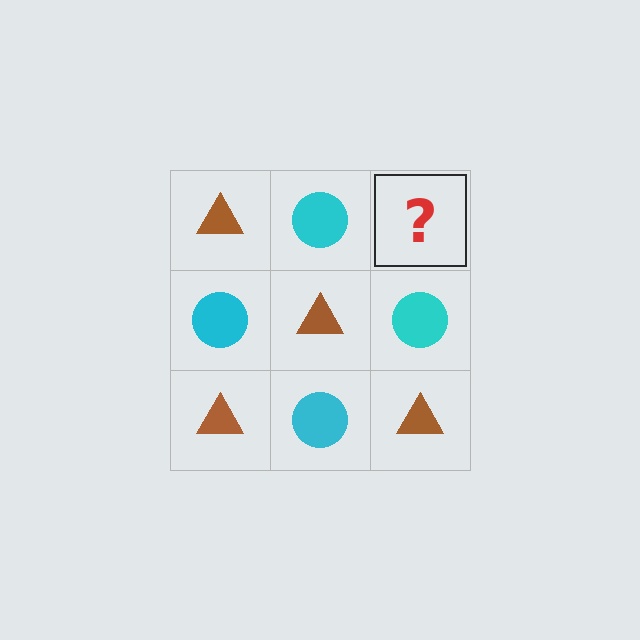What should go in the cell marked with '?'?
The missing cell should contain a brown triangle.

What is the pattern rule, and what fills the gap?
The rule is that it alternates brown triangle and cyan circle in a checkerboard pattern. The gap should be filled with a brown triangle.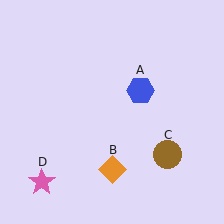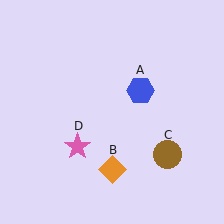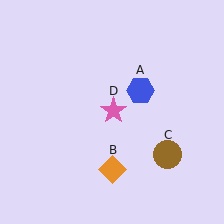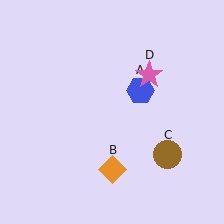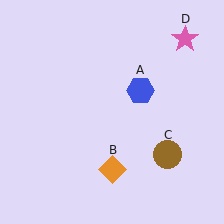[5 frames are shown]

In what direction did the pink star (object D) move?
The pink star (object D) moved up and to the right.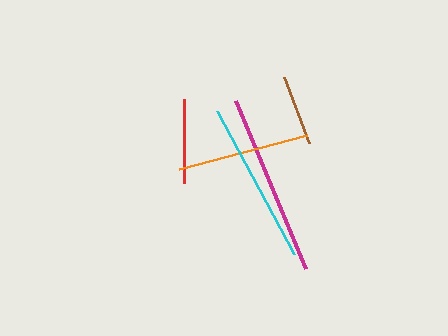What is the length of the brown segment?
The brown segment is approximately 70 pixels long.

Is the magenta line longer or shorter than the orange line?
The magenta line is longer than the orange line.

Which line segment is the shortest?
The brown line is the shortest at approximately 70 pixels.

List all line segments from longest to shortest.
From longest to shortest: magenta, cyan, orange, red, brown.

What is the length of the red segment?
The red segment is approximately 84 pixels long.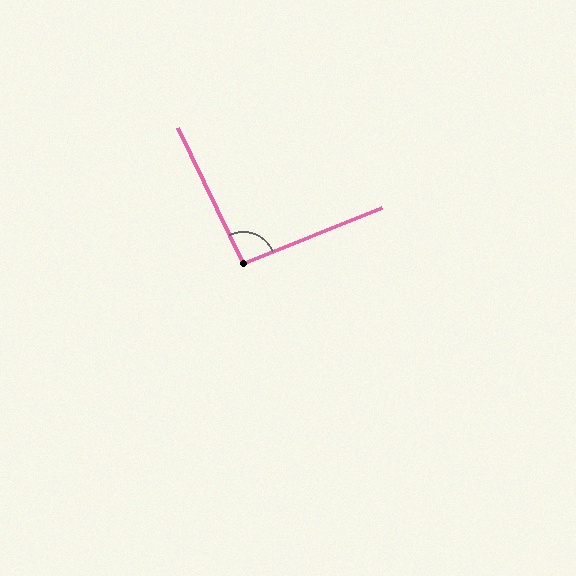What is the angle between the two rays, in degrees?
Approximately 93 degrees.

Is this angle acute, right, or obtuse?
It is approximately a right angle.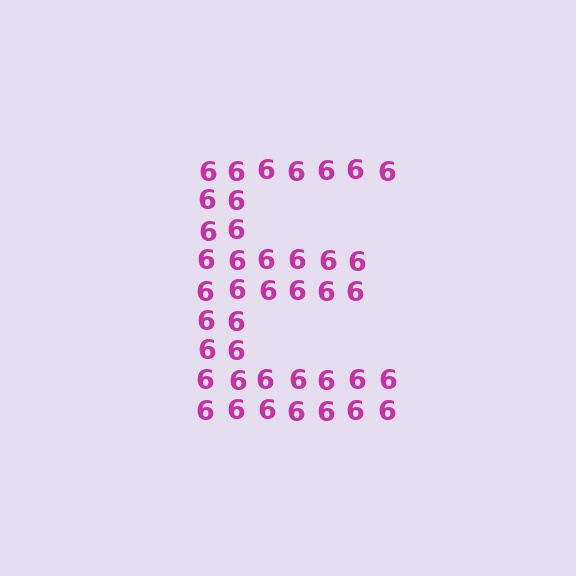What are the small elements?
The small elements are digit 6's.